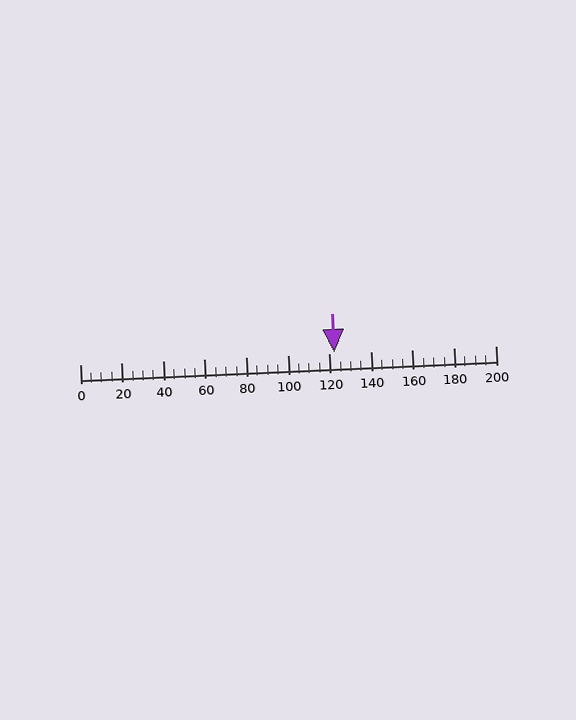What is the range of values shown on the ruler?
The ruler shows values from 0 to 200.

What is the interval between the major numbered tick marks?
The major tick marks are spaced 20 units apart.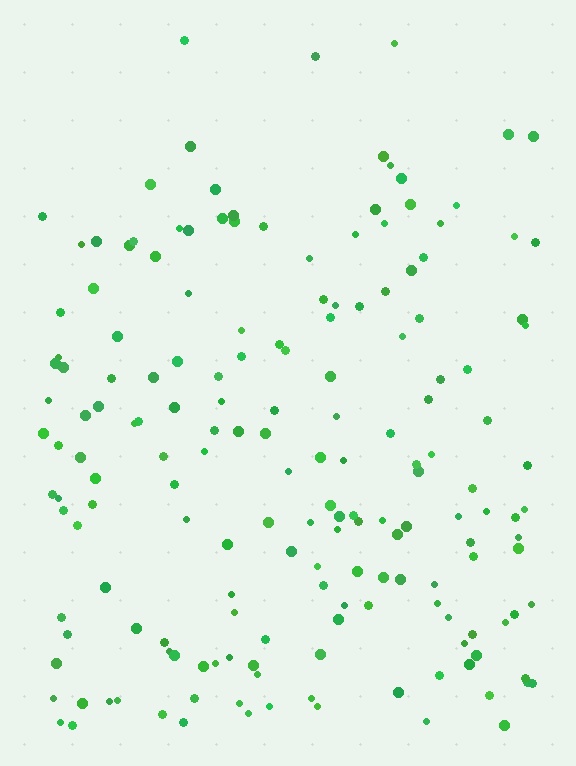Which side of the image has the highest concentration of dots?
The bottom.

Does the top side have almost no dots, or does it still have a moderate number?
Still a moderate number, just noticeably fewer than the bottom.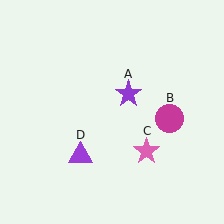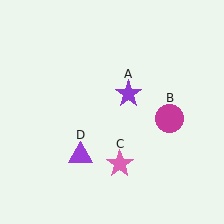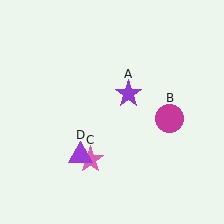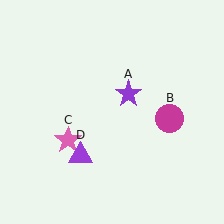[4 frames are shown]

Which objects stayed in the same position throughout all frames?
Purple star (object A) and magenta circle (object B) and purple triangle (object D) remained stationary.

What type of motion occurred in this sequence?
The pink star (object C) rotated clockwise around the center of the scene.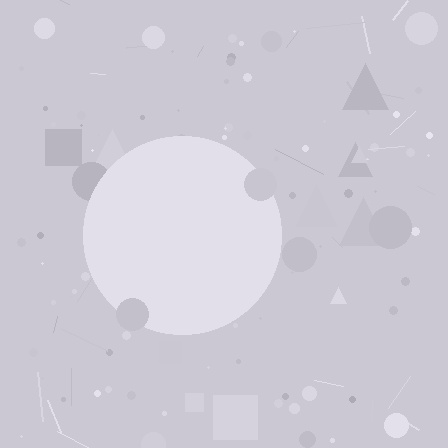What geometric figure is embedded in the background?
A circle is embedded in the background.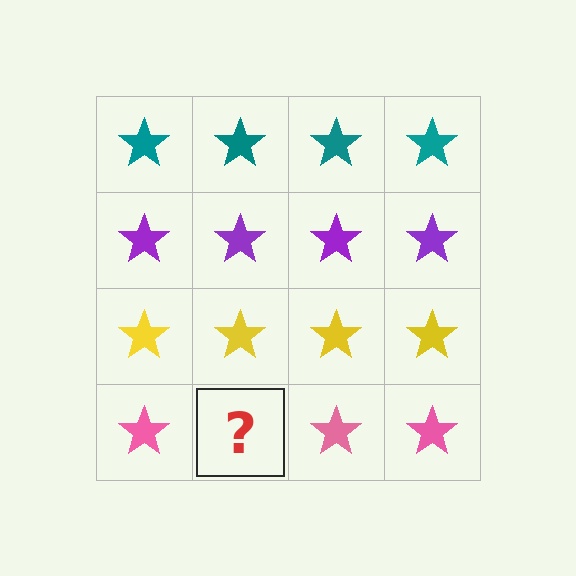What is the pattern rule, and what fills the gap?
The rule is that each row has a consistent color. The gap should be filled with a pink star.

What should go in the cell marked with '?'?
The missing cell should contain a pink star.